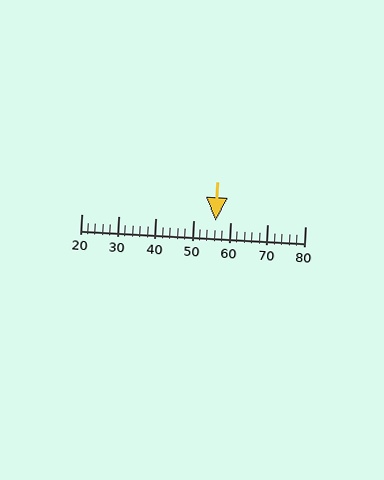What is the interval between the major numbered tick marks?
The major tick marks are spaced 10 units apart.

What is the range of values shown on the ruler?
The ruler shows values from 20 to 80.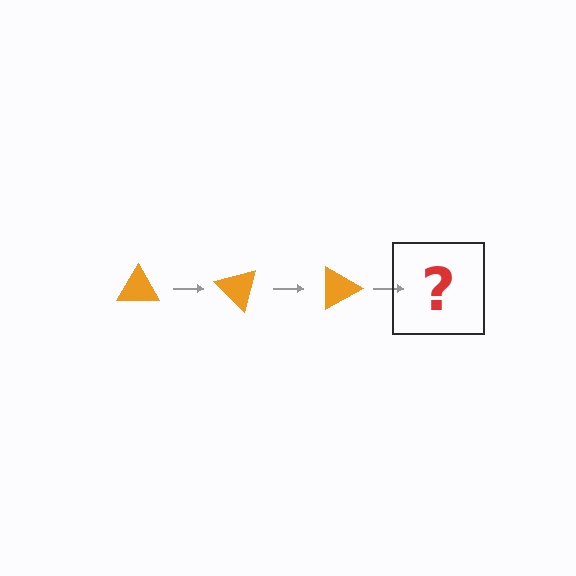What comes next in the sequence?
The next element should be an orange triangle rotated 135 degrees.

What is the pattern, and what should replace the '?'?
The pattern is that the triangle rotates 45 degrees each step. The '?' should be an orange triangle rotated 135 degrees.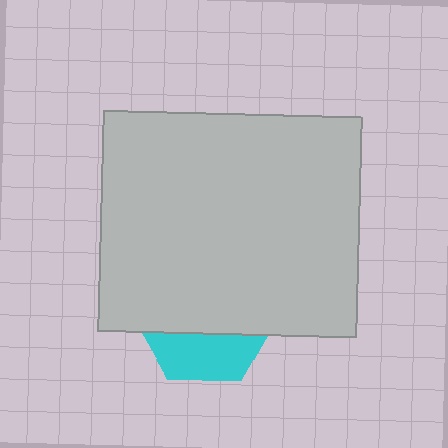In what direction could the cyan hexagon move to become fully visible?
The cyan hexagon could move down. That would shift it out from behind the light gray rectangle entirely.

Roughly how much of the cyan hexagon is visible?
A small part of it is visible (roughly 33%).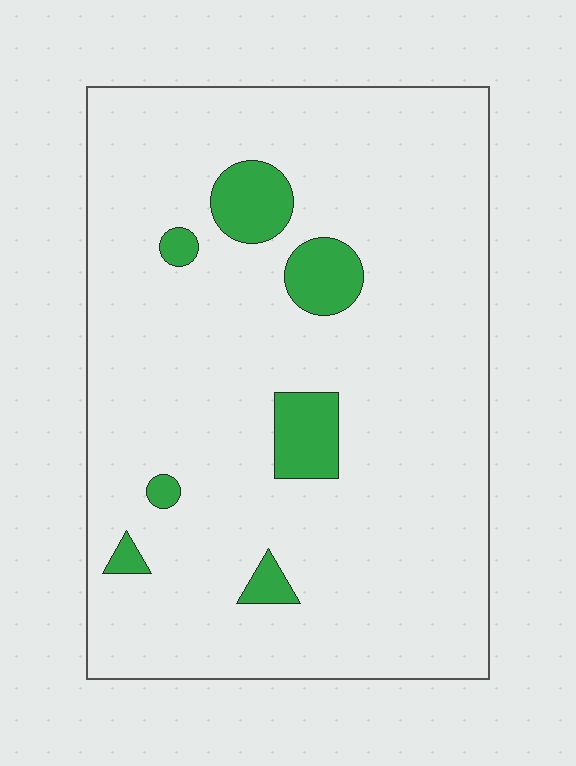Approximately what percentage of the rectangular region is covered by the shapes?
Approximately 10%.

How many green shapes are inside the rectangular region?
7.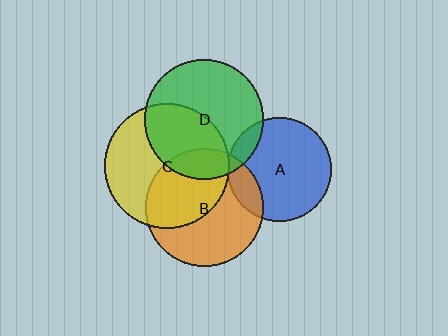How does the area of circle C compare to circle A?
Approximately 1.5 times.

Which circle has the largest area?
Circle C (yellow).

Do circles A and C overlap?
Yes.